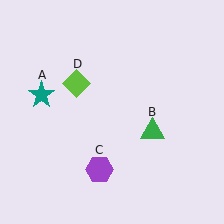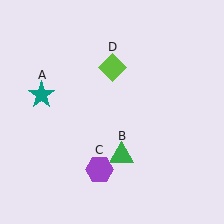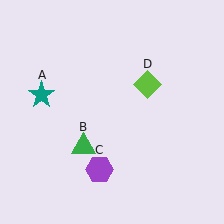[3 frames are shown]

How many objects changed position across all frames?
2 objects changed position: green triangle (object B), lime diamond (object D).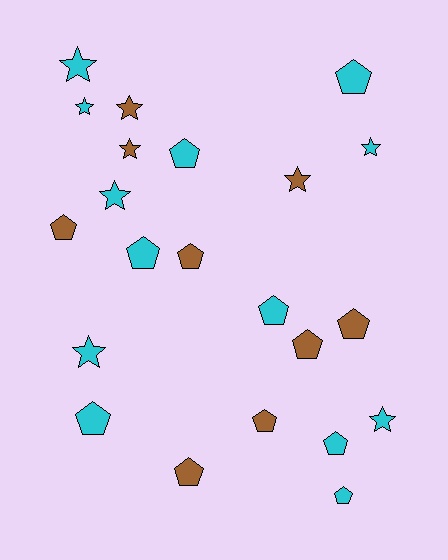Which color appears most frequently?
Cyan, with 13 objects.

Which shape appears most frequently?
Pentagon, with 13 objects.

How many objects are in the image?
There are 22 objects.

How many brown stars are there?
There are 3 brown stars.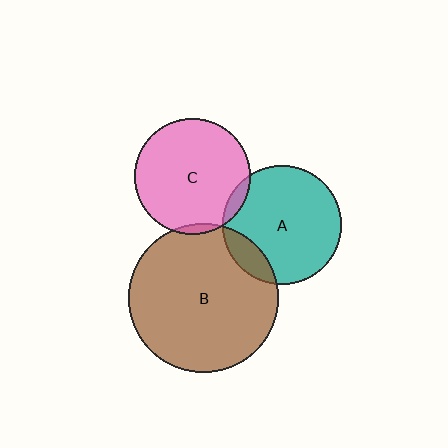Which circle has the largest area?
Circle B (brown).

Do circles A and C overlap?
Yes.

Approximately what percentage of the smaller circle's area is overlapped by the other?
Approximately 5%.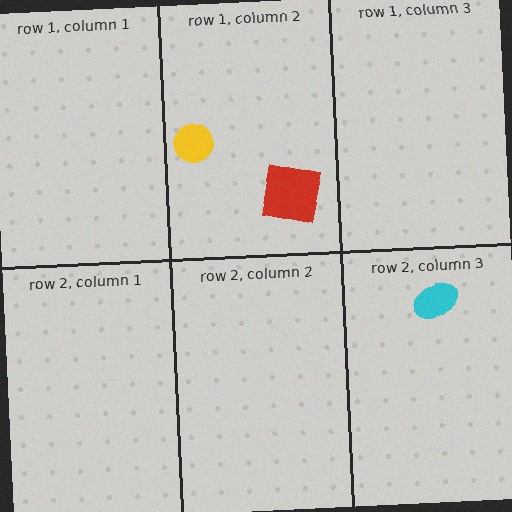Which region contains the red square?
The row 1, column 2 region.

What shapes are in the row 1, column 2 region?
The red square, the yellow circle.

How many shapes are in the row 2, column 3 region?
1.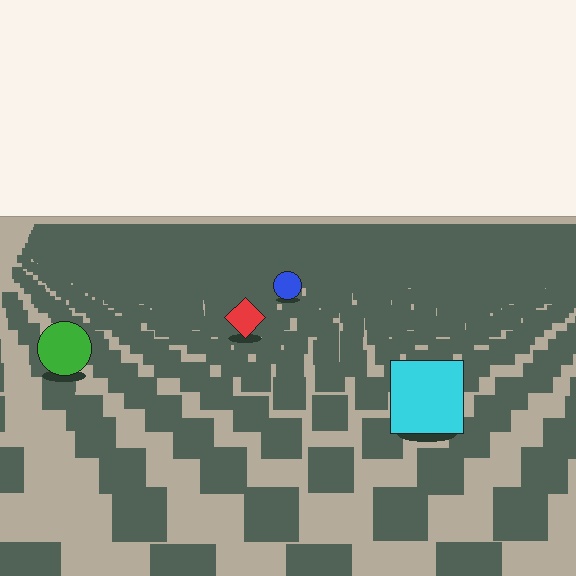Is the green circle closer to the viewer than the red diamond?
Yes. The green circle is closer — you can tell from the texture gradient: the ground texture is coarser near it.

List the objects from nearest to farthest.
From nearest to farthest: the cyan square, the green circle, the red diamond, the blue circle.